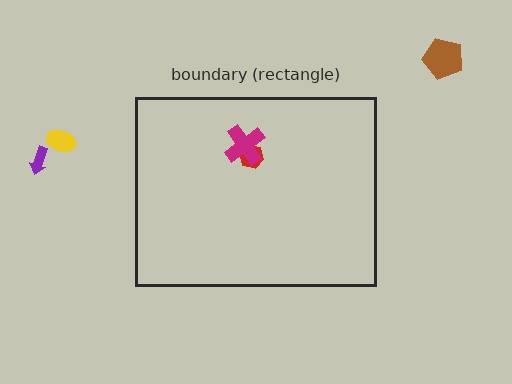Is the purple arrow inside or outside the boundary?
Outside.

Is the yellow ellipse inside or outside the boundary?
Outside.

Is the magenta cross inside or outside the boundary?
Inside.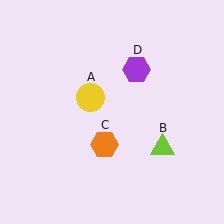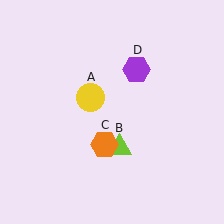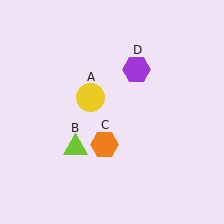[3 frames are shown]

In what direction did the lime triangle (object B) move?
The lime triangle (object B) moved left.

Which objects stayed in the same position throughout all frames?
Yellow circle (object A) and orange hexagon (object C) and purple hexagon (object D) remained stationary.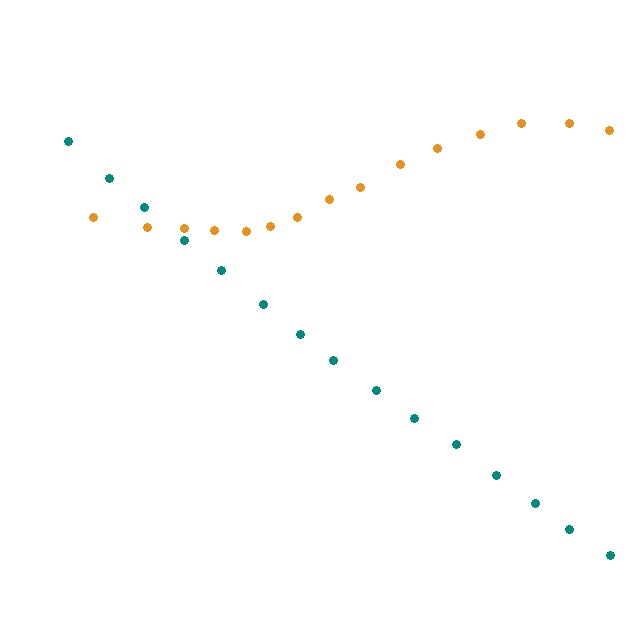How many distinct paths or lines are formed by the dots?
There are 2 distinct paths.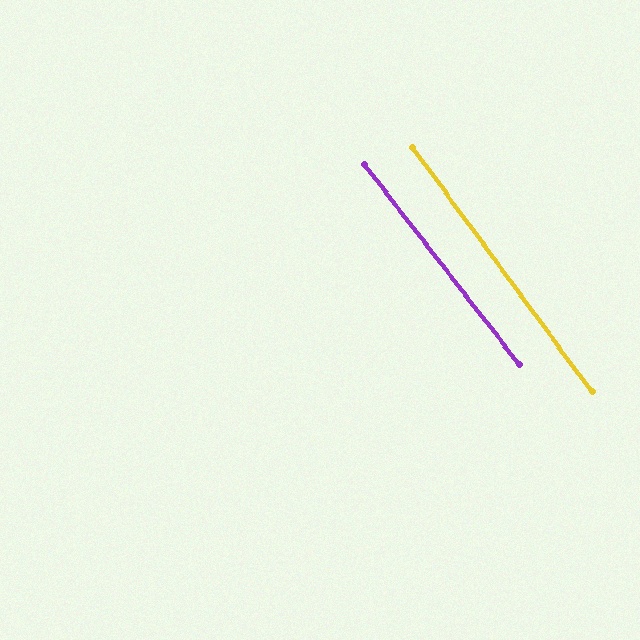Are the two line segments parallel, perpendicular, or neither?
Parallel — their directions differ by only 1.7°.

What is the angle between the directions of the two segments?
Approximately 2 degrees.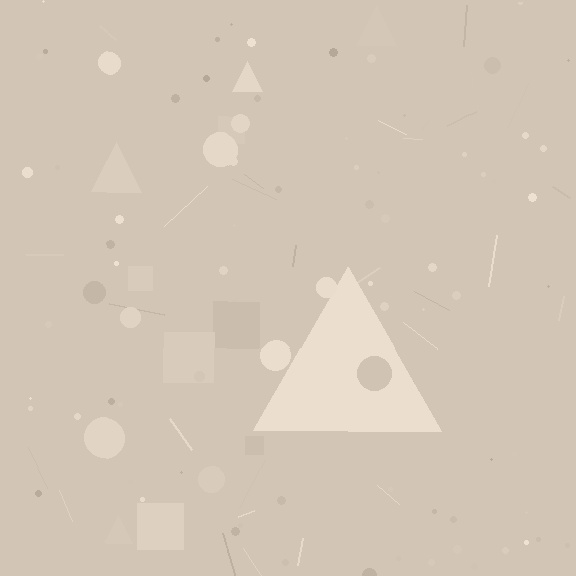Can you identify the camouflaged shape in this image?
The camouflaged shape is a triangle.